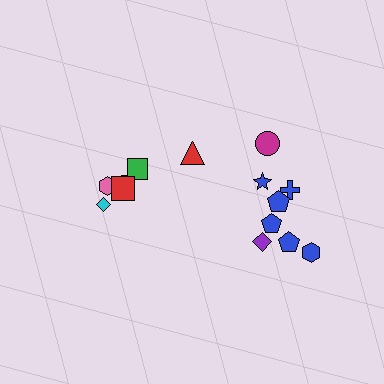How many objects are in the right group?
There are 8 objects.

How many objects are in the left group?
There are 6 objects.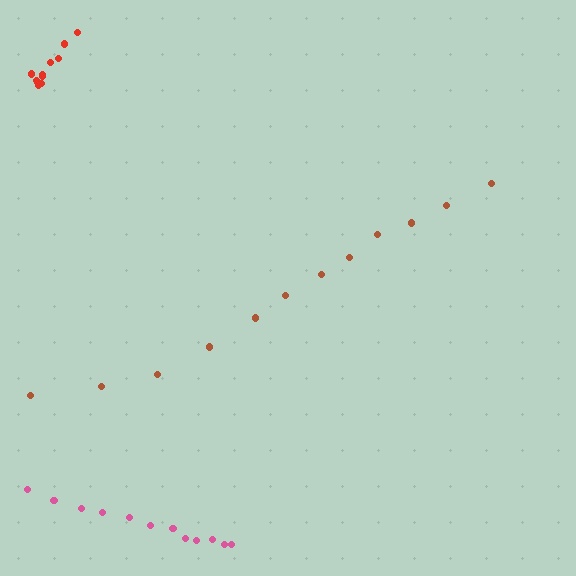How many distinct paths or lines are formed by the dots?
There are 3 distinct paths.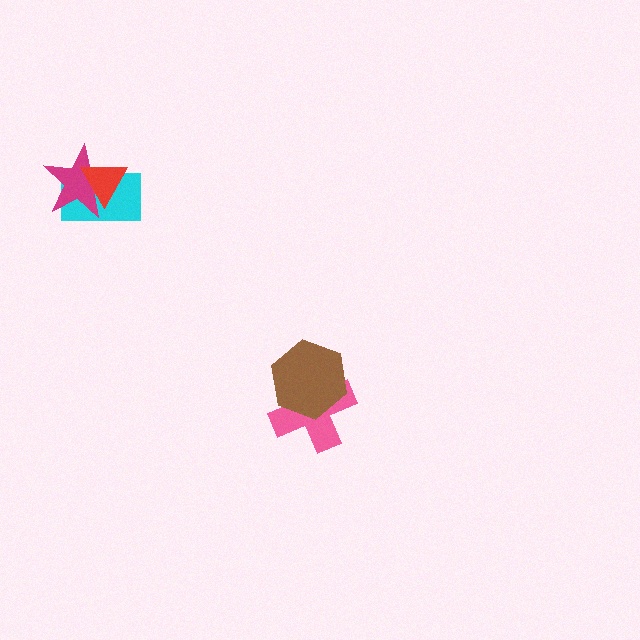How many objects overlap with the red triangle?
2 objects overlap with the red triangle.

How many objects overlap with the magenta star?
2 objects overlap with the magenta star.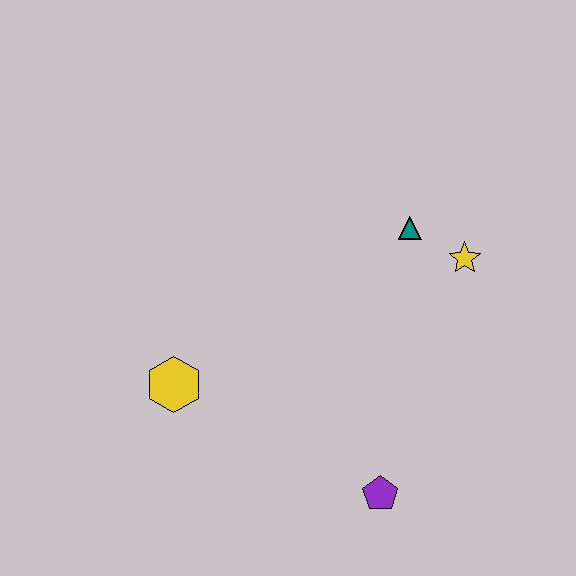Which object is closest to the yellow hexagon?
The purple pentagon is closest to the yellow hexagon.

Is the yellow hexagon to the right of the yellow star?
No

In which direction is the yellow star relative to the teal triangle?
The yellow star is to the right of the teal triangle.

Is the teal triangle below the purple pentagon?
No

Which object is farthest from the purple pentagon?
The teal triangle is farthest from the purple pentagon.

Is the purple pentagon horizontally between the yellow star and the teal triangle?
No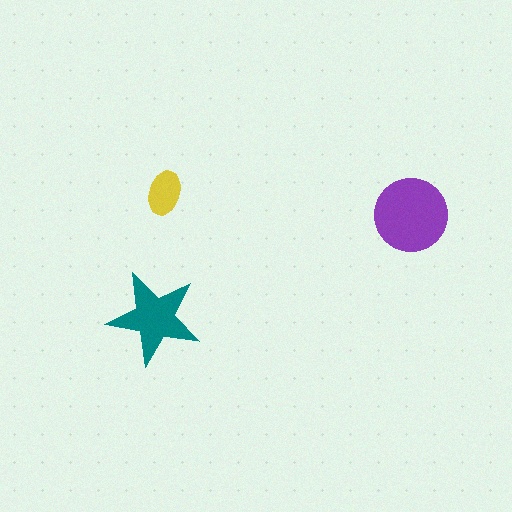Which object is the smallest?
The yellow ellipse.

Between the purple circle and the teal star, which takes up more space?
The purple circle.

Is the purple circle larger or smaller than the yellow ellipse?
Larger.